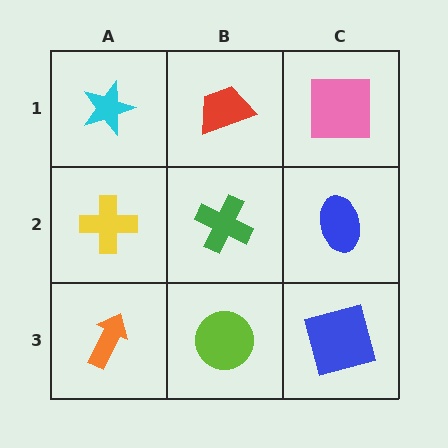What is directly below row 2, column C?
A blue square.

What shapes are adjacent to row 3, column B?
A green cross (row 2, column B), an orange arrow (row 3, column A), a blue square (row 3, column C).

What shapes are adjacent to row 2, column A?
A cyan star (row 1, column A), an orange arrow (row 3, column A), a green cross (row 2, column B).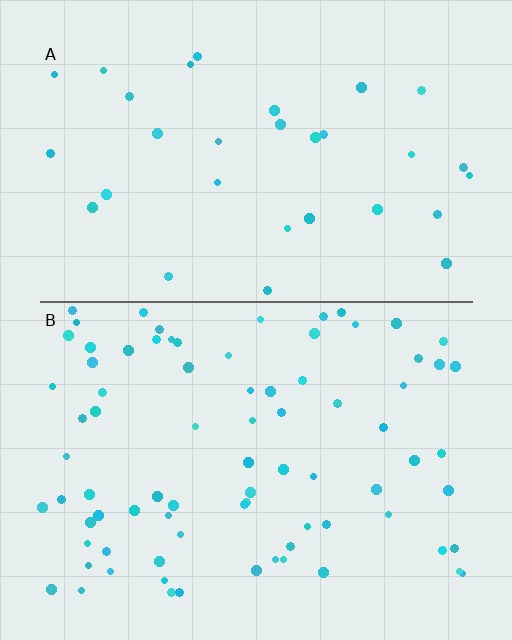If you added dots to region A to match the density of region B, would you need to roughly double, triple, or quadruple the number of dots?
Approximately triple.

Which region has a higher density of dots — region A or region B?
B (the bottom).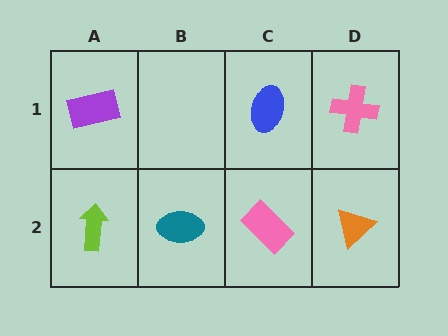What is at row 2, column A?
A lime arrow.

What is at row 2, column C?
A pink rectangle.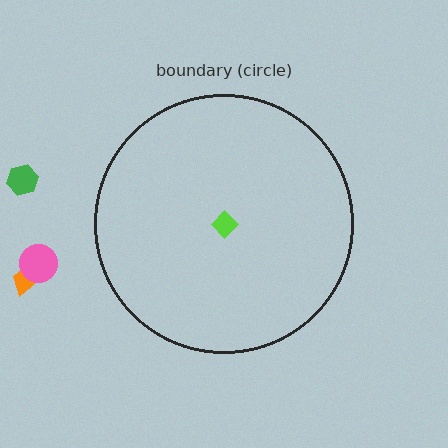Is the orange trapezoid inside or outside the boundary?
Outside.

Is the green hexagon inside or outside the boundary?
Outside.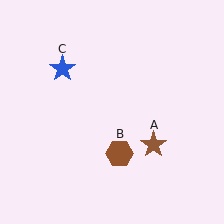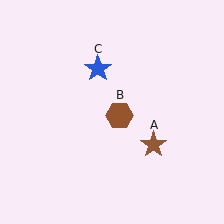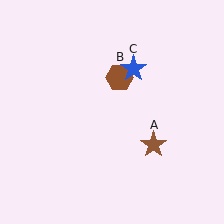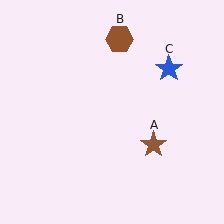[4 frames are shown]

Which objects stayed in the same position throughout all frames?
Brown star (object A) remained stationary.